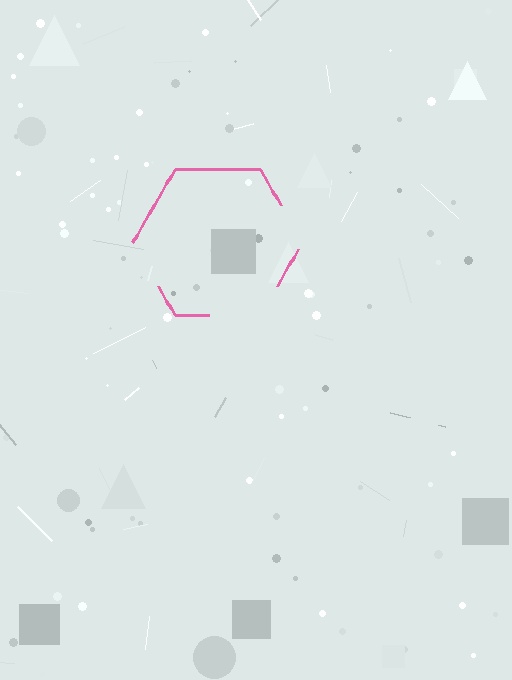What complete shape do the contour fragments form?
The contour fragments form a hexagon.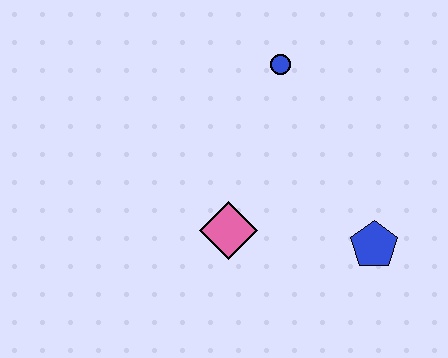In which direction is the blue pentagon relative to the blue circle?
The blue pentagon is below the blue circle.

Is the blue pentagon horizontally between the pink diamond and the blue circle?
No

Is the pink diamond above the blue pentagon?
Yes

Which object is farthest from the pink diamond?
The blue circle is farthest from the pink diamond.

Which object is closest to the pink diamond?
The blue pentagon is closest to the pink diamond.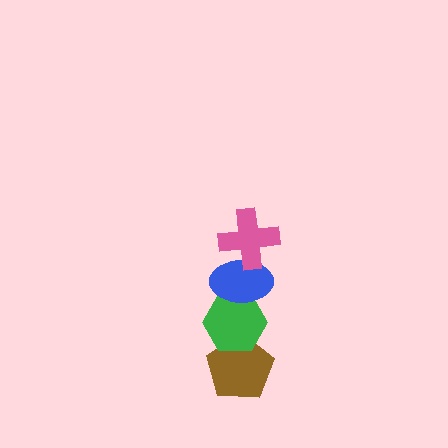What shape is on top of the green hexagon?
The blue ellipse is on top of the green hexagon.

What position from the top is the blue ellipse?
The blue ellipse is 2nd from the top.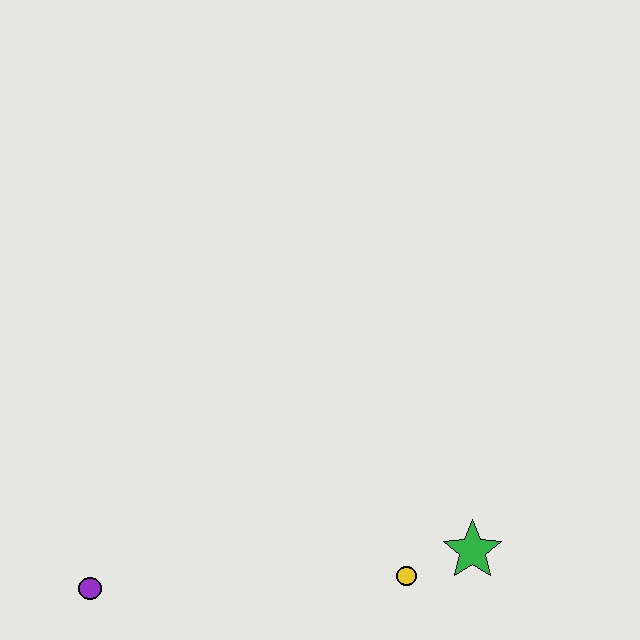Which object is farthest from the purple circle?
The green star is farthest from the purple circle.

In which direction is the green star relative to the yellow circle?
The green star is to the right of the yellow circle.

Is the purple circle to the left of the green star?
Yes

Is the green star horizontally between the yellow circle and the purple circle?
No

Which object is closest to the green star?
The yellow circle is closest to the green star.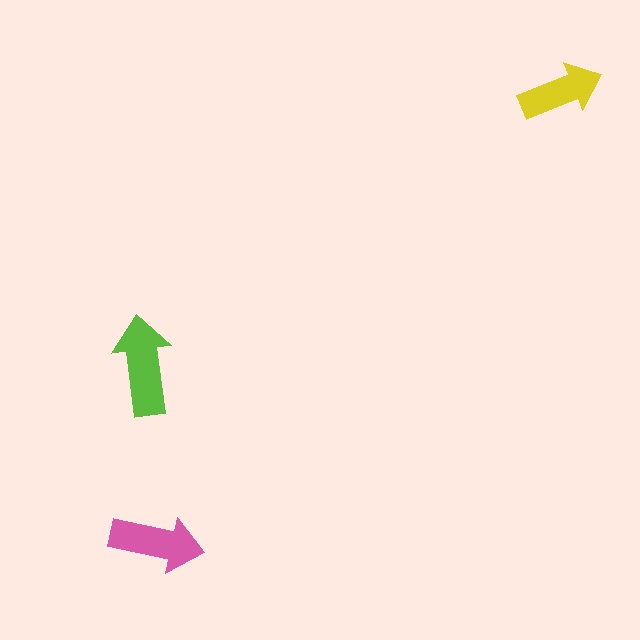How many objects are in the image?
There are 3 objects in the image.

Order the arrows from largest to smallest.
the lime one, the pink one, the yellow one.